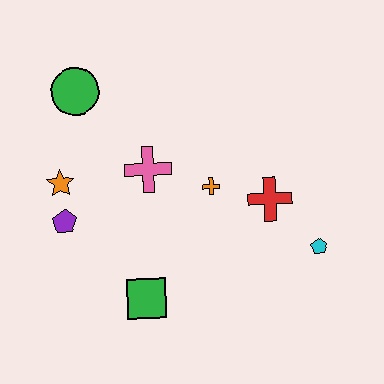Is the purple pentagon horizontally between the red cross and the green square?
No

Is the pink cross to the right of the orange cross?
No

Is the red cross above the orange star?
No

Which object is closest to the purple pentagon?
The orange star is closest to the purple pentagon.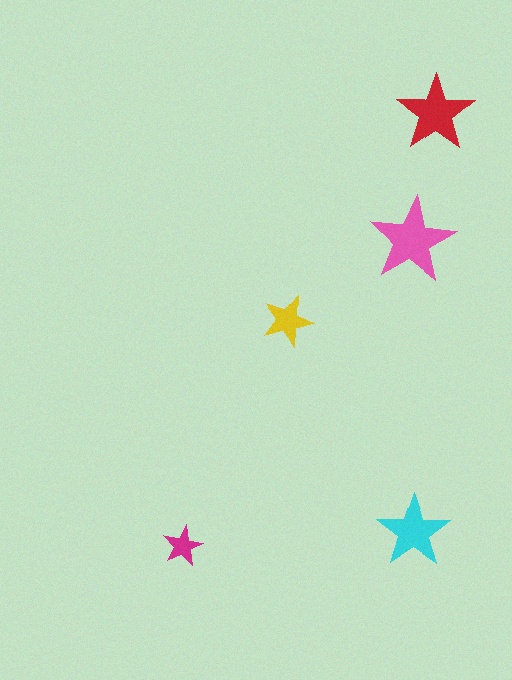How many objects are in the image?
There are 5 objects in the image.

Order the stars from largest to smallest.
the pink one, the red one, the cyan one, the yellow one, the magenta one.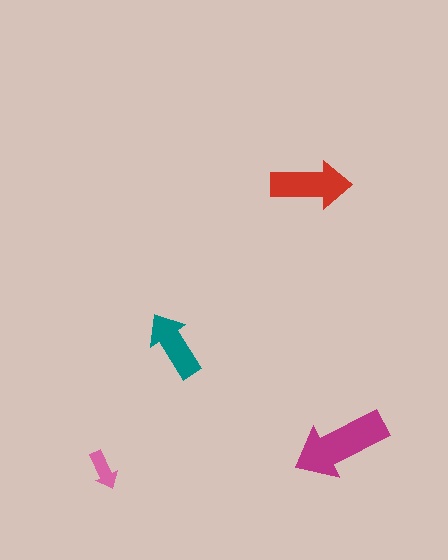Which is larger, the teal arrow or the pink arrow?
The teal one.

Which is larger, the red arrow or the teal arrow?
The red one.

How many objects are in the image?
There are 4 objects in the image.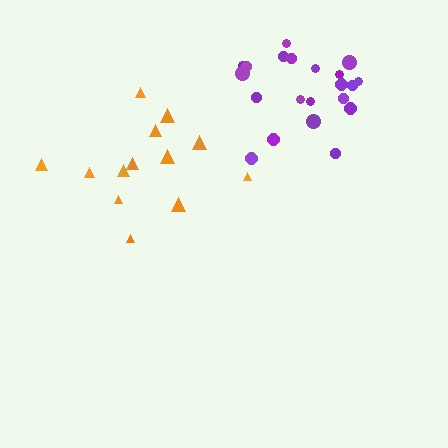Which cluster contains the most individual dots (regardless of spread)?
Purple (21).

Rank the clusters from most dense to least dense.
purple, orange.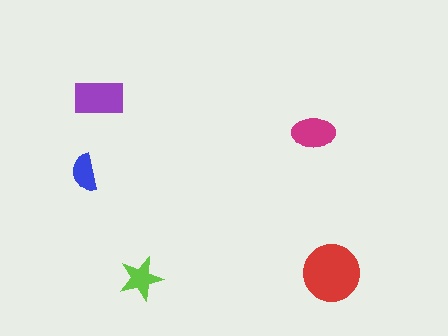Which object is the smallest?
The blue semicircle.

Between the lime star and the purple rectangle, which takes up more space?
The purple rectangle.